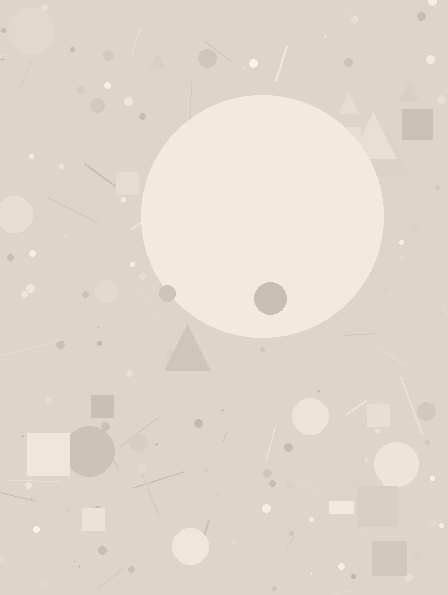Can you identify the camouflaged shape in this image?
The camouflaged shape is a circle.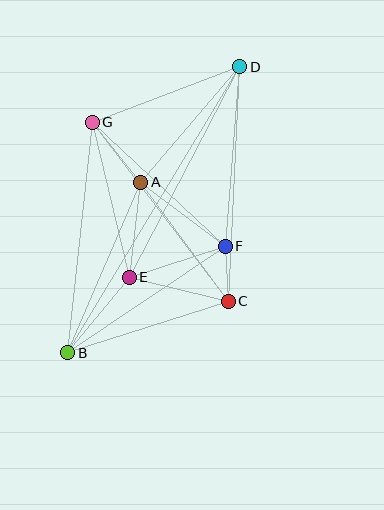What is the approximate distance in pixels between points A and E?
The distance between A and E is approximately 96 pixels.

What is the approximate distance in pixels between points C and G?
The distance between C and G is approximately 225 pixels.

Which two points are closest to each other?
Points C and F are closest to each other.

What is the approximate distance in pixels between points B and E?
The distance between B and E is approximately 98 pixels.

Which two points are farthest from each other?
Points B and D are farthest from each other.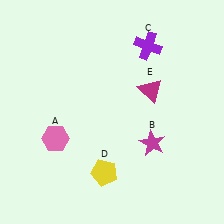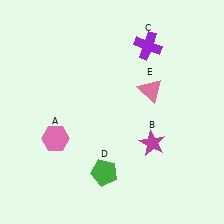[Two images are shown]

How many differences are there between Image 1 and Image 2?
There are 2 differences between the two images.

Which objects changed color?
D changed from yellow to green. E changed from magenta to pink.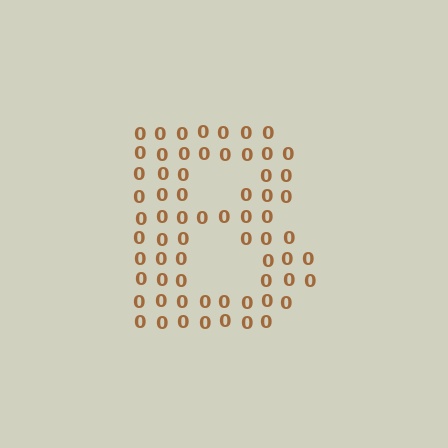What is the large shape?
The large shape is the letter B.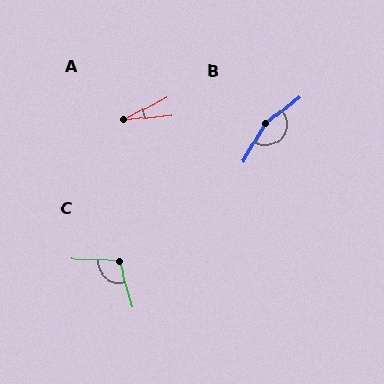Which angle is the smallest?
A, at approximately 23 degrees.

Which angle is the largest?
B, at approximately 158 degrees.